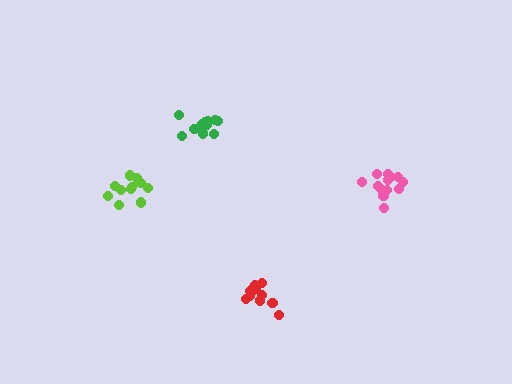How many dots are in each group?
Group 1: 13 dots, Group 2: 12 dots, Group 3: 14 dots, Group 4: 12 dots (51 total).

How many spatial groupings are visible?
There are 4 spatial groupings.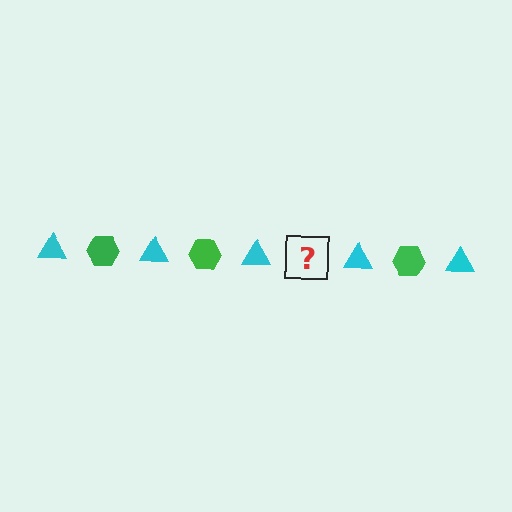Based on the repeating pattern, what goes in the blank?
The blank should be a green hexagon.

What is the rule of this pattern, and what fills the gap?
The rule is that the pattern alternates between cyan triangle and green hexagon. The gap should be filled with a green hexagon.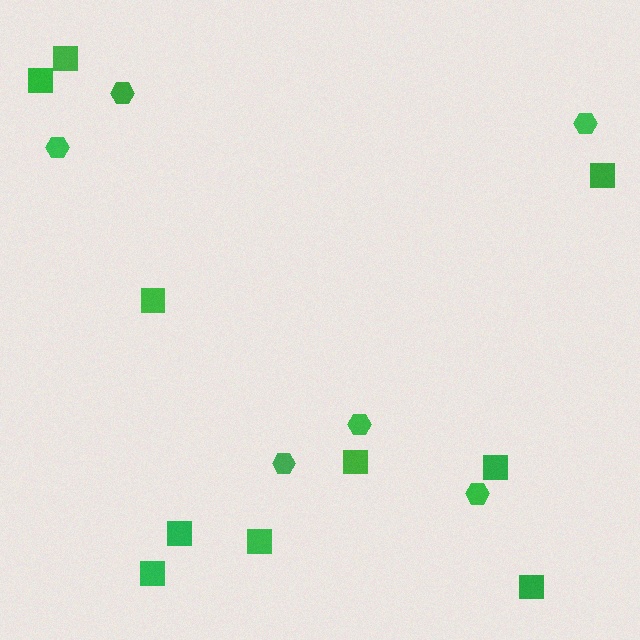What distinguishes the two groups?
There are 2 groups: one group of squares (10) and one group of hexagons (6).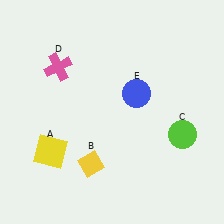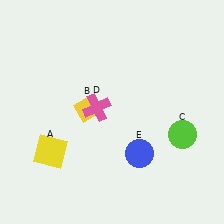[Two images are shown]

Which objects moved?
The objects that moved are: the yellow diamond (B), the pink cross (D), the blue circle (E).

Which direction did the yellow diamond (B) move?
The yellow diamond (B) moved up.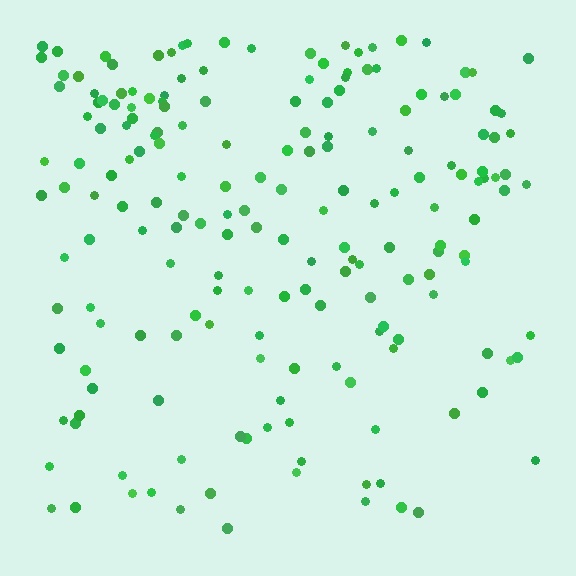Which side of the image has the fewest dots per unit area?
The bottom.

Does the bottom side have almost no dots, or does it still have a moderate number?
Still a moderate number, just noticeably fewer than the top.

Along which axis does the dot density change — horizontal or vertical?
Vertical.